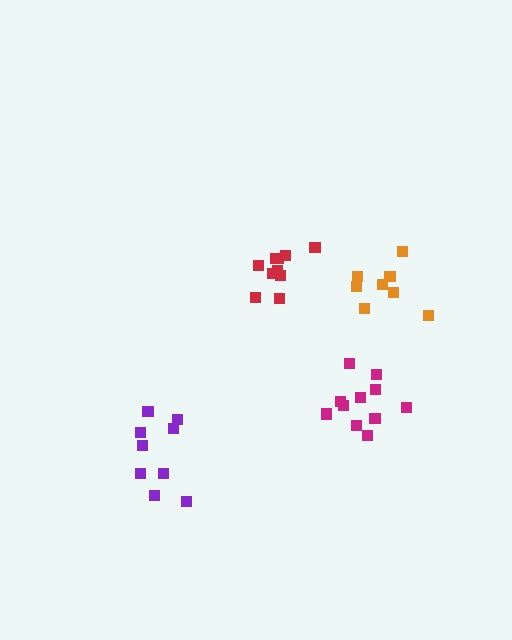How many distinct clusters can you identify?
There are 4 distinct clusters.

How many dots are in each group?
Group 1: 9 dots, Group 2: 8 dots, Group 3: 10 dots, Group 4: 11 dots (38 total).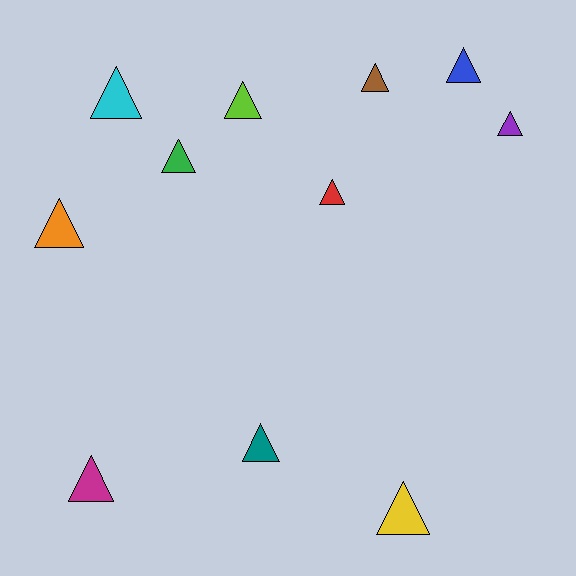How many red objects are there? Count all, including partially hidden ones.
There is 1 red object.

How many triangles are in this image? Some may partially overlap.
There are 11 triangles.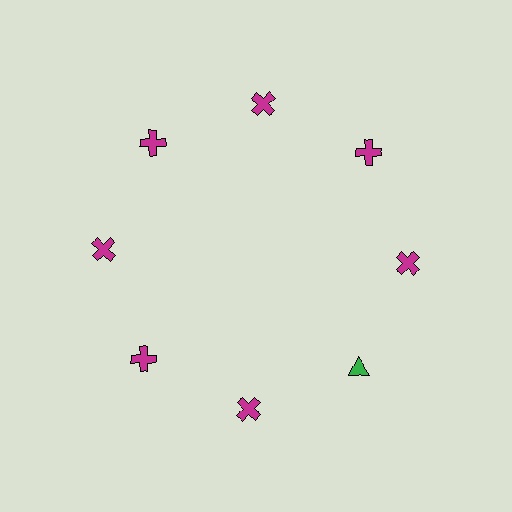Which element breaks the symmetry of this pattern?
The green triangle at roughly the 4 o'clock position breaks the symmetry. All other shapes are magenta crosses.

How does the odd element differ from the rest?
It differs in both color (green instead of magenta) and shape (triangle instead of cross).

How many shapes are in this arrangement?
There are 8 shapes arranged in a ring pattern.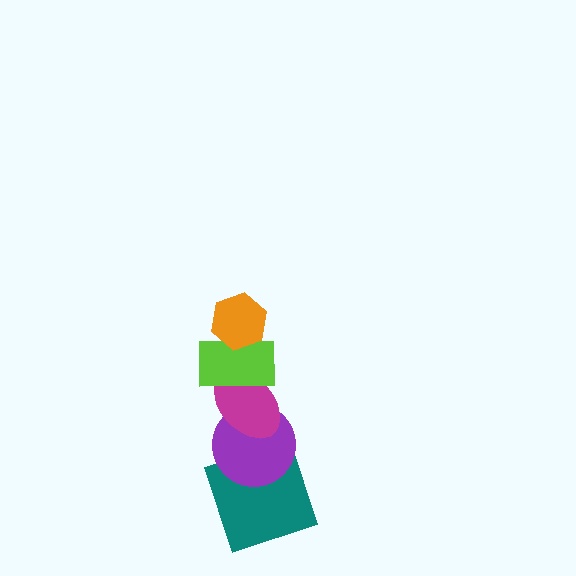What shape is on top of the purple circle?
The magenta ellipse is on top of the purple circle.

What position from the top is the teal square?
The teal square is 5th from the top.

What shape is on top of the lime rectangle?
The orange hexagon is on top of the lime rectangle.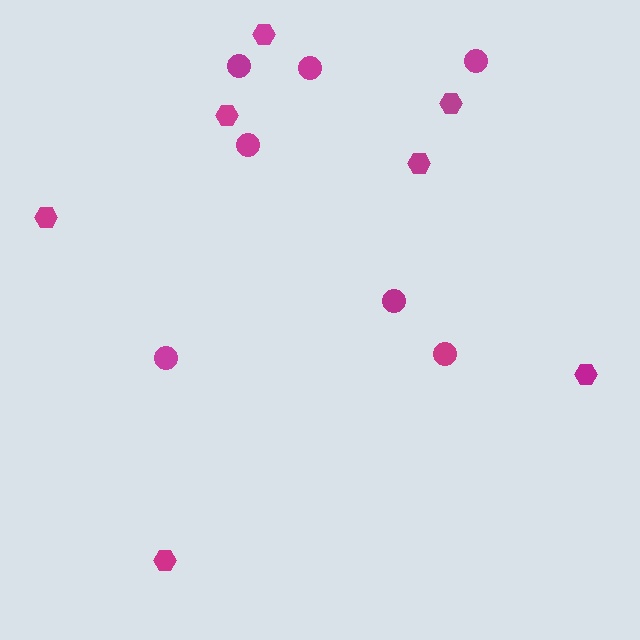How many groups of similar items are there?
There are 2 groups: one group of hexagons (7) and one group of circles (7).